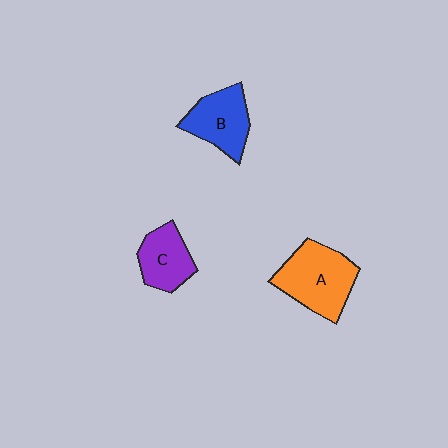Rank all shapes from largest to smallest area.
From largest to smallest: A (orange), B (blue), C (purple).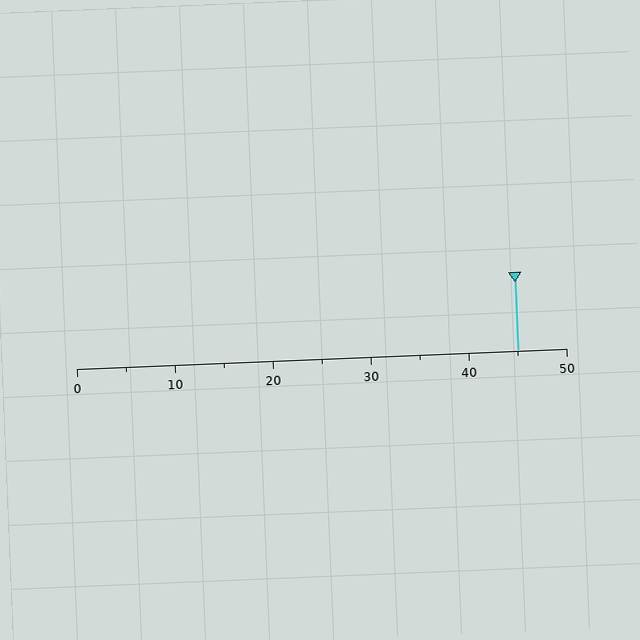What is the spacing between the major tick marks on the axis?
The major ticks are spaced 10 apart.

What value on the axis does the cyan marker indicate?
The marker indicates approximately 45.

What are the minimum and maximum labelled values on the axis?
The axis runs from 0 to 50.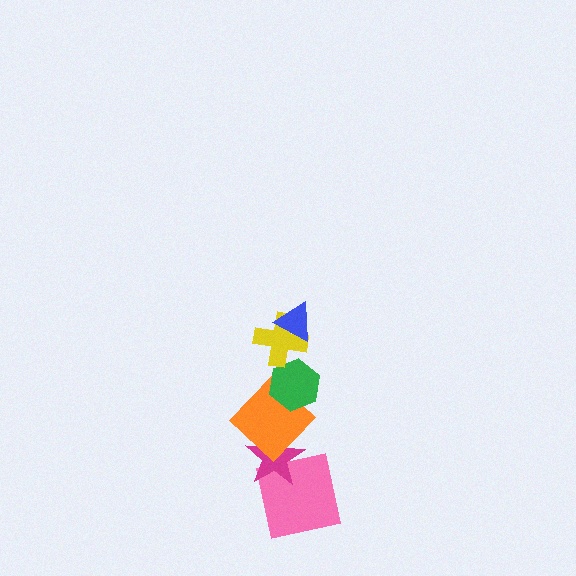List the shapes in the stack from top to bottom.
From top to bottom: the blue triangle, the yellow cross, the green hexagon, the orange diamond, the magenta star, the pink square.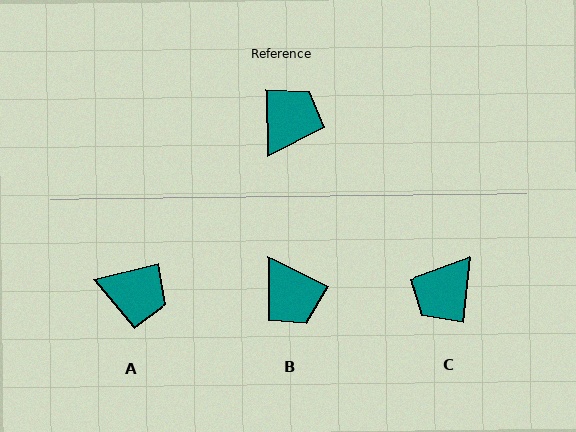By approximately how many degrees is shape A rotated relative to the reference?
Approximately 77 degrees clockwise.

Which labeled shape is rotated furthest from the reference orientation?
C, about 173 degrees away.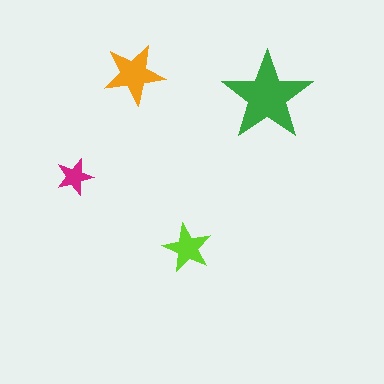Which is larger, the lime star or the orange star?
The orange one.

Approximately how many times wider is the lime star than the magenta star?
About 1.5 times wider.